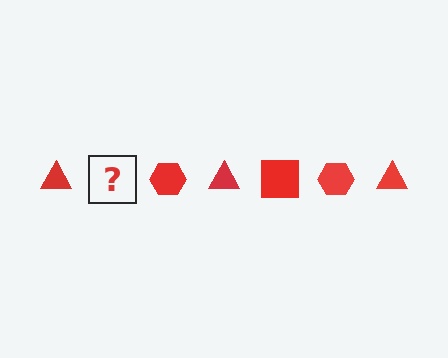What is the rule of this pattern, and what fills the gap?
The rule is that the pattern cycles through triangle, square, hexagon shapes in red. The gap should be filled with a red square.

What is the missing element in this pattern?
The missing element is a red square.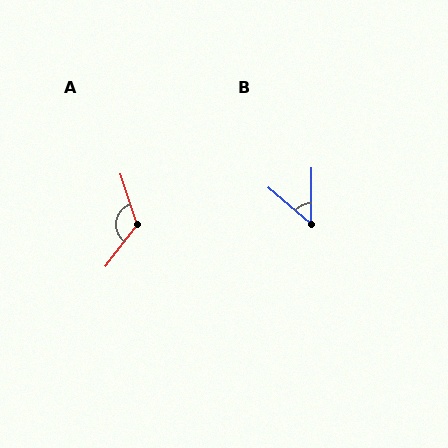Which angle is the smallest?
B, at approximately 50 degrees.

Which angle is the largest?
A, at approximately 125 degrees.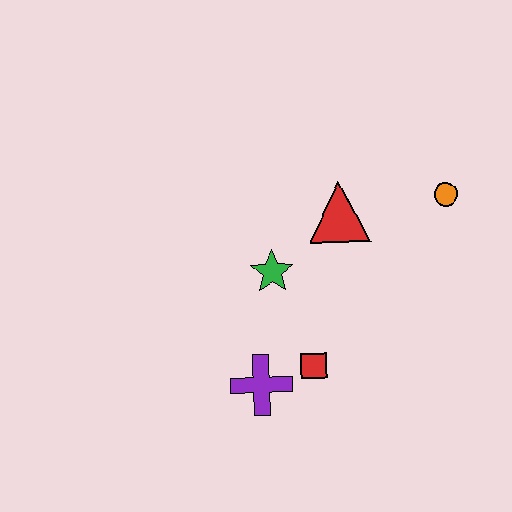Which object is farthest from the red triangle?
The purple cross is farthest from the red triangle.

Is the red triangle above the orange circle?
No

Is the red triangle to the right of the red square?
Yes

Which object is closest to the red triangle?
The green star is closest to the red triangle.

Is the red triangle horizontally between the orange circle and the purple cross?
Yes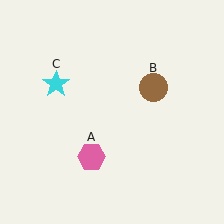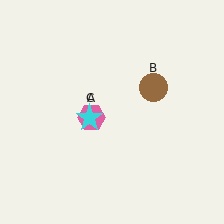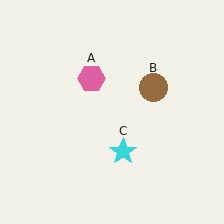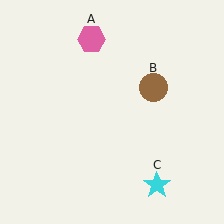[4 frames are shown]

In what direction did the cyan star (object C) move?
The cyan star (object C) moved down and to the right.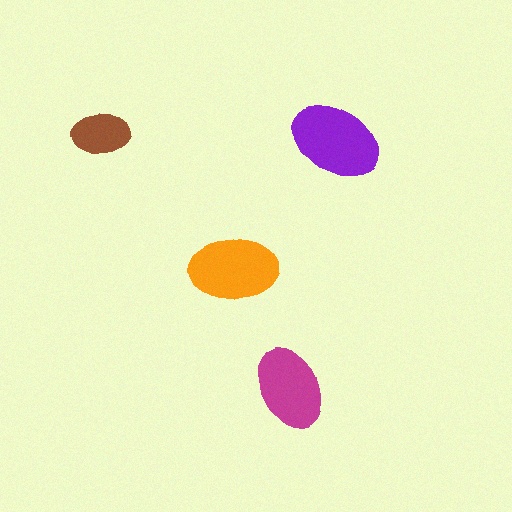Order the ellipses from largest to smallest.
the purple one, the orange one, the magenta one, the brown one.